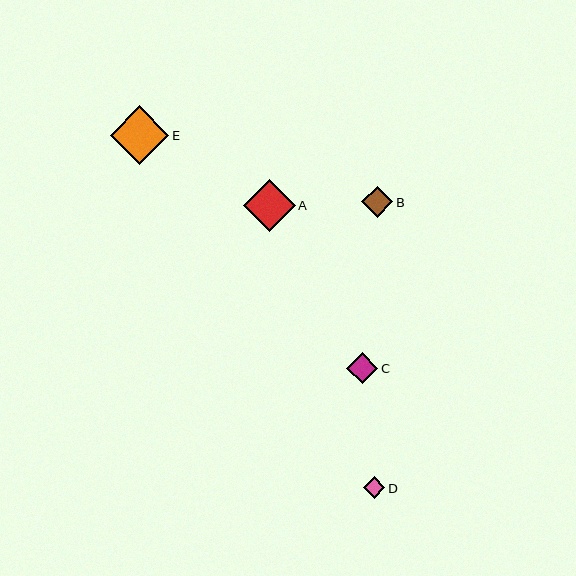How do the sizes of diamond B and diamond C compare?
Diamond B and diamond C are approximately the same size.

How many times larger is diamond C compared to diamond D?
Diamond C is approximately 1.5 times the size of diamond D.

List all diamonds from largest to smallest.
From largest to smallest: E, A, B, C, D.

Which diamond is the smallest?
Diamond D is the smallest with a size of approximately 21 pixels.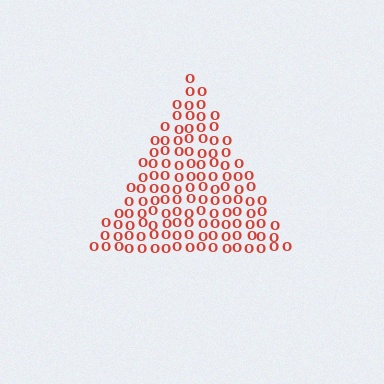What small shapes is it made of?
It is made of small letter O's.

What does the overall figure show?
The overall figure shows a triangle.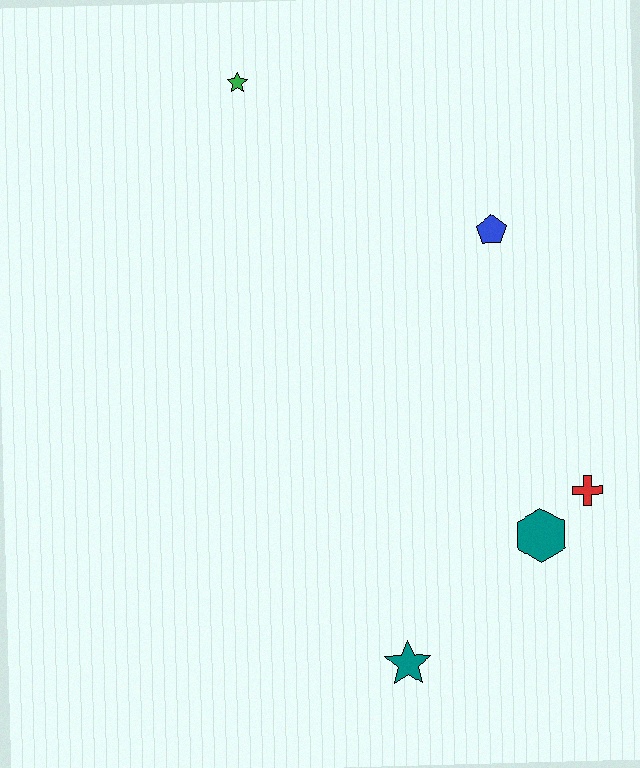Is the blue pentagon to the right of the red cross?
No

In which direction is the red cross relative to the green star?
The red cross is below the green star.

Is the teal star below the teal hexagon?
Yes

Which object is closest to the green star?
The blue pentagon is closest to the green star.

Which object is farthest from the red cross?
The green star is farthest from the red cross.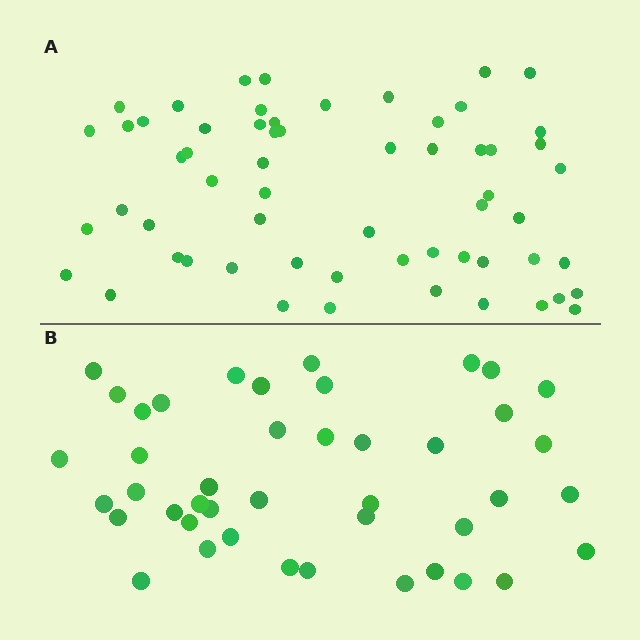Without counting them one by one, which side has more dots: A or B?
Region A (the top region) has more dots.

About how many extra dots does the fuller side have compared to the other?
Region A has approximately 15 more dots than region B.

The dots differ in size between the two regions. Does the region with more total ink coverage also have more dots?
No. Region B has more total ink coverage because its dots are larger, but region A actually contains more individual dots. Total area can be misleading — the number of items is what matters here.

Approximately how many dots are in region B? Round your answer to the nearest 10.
About 40 dots. (The exact count is 43, which rounds to 40.)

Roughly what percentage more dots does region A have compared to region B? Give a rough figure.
About 40% more.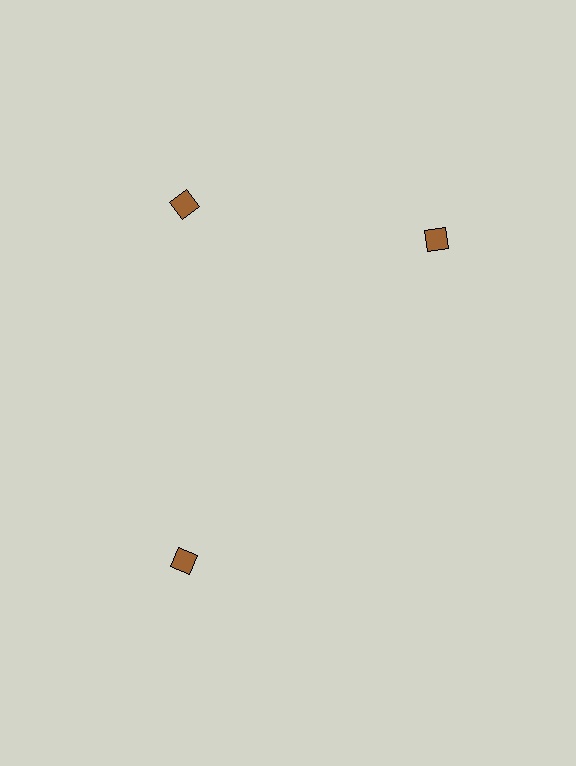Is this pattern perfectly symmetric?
No. The 3 brown diamonds are arranged in a ring, but one element near the 3 o'clock position is rotated out of alignment along the ring, breaking the 3-fold rotational symmetry.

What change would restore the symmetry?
The symmetry would be restored by rotating it back into even spacing with its neighbors so that all 3 diamonds sit at equal angles and equal distance from the center.